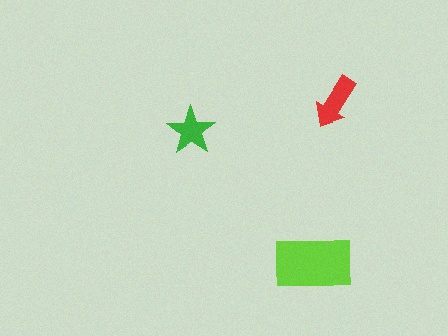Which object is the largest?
The lime rectangle.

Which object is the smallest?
The green star.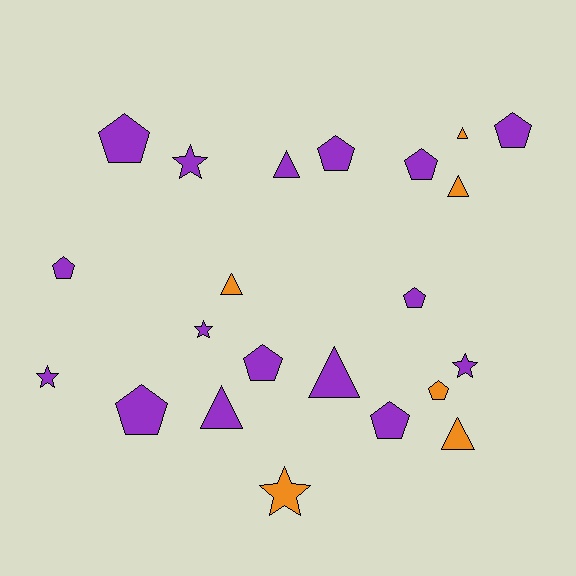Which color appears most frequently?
Purple, with 16 objects.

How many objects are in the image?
There are 22 objects.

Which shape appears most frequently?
Pentagon, with 10 objects.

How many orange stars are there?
There is 1 orange star.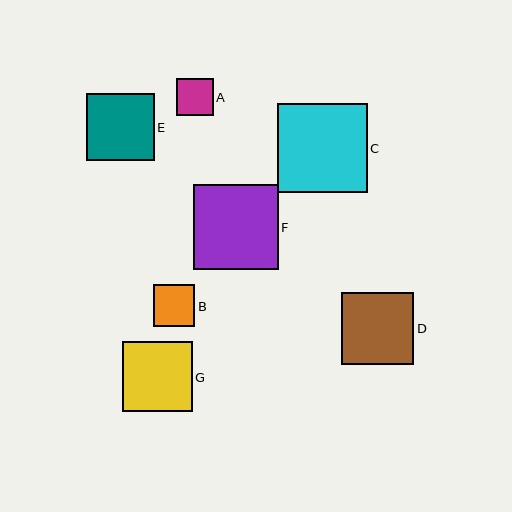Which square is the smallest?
Square A is the smallest with a size of approximately 37 pixels.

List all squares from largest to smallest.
From largest to smallest: C, F, D, G, E, B, A.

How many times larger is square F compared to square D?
Square F is approximately 1.2 times the size of square D.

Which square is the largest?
Square C is the largest with a size of approximately 90 pixels.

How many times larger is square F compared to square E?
Square F is approximately 1.3 times the size of square E.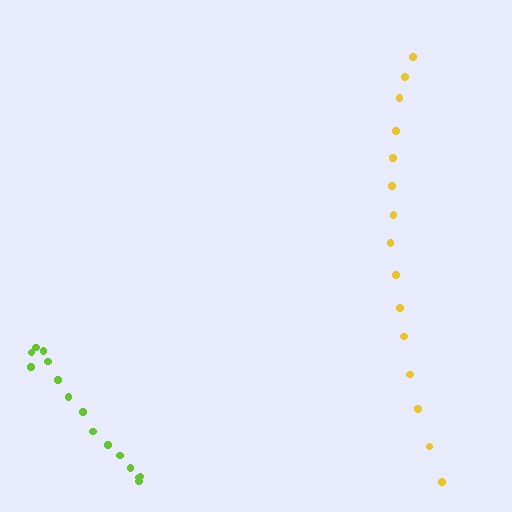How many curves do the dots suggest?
There are 2 distinct paths.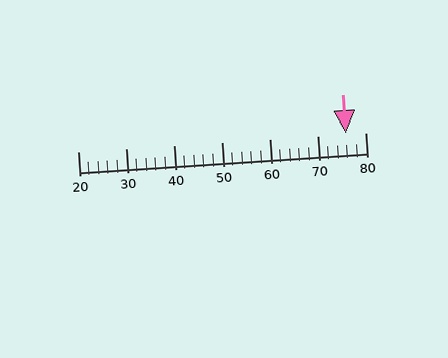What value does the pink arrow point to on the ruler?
The pink arrow points to approximately 76.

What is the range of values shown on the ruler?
The ruler shows values from 20 to 80.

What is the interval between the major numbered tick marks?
The major tick marks are spaced 10 units apart.